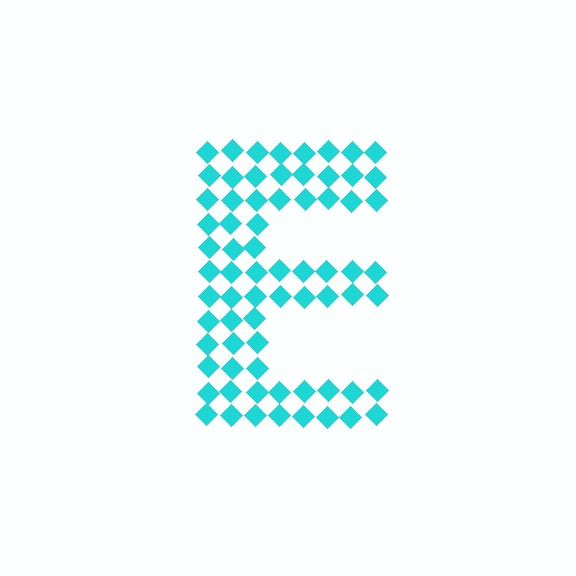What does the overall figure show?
The overall figure shows the letter E.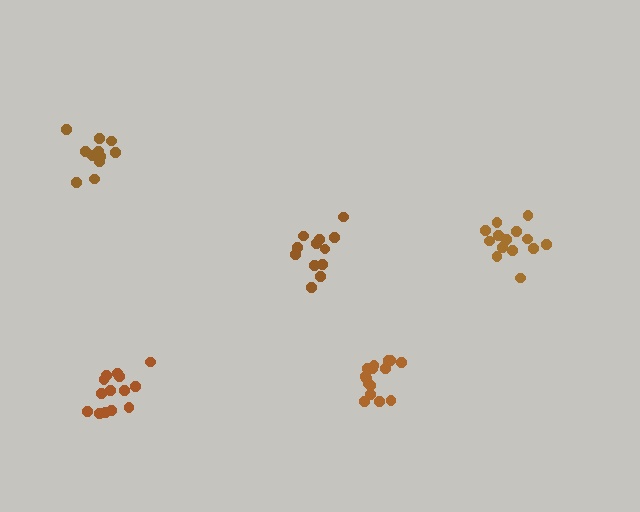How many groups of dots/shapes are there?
There are 5 groups.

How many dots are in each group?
Group 1: 12 dots, Group 2: 15 dots, Group 3: 12 dots, Group 4: 14 dots, Group 5: 14 dots (67 total).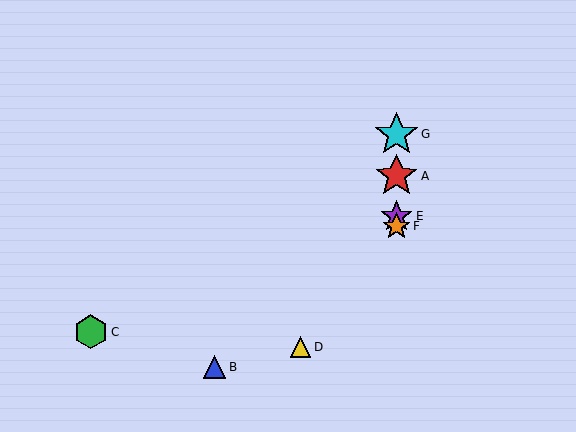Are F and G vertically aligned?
Yes, both are at x≈396.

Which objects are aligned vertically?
Objects A, E, F, G are aligned vertically.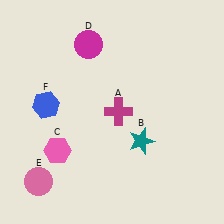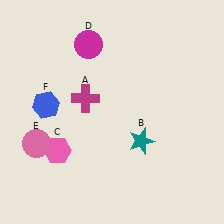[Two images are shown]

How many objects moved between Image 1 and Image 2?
2 objects moved between the two images.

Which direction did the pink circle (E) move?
The pink circle (E) moved up.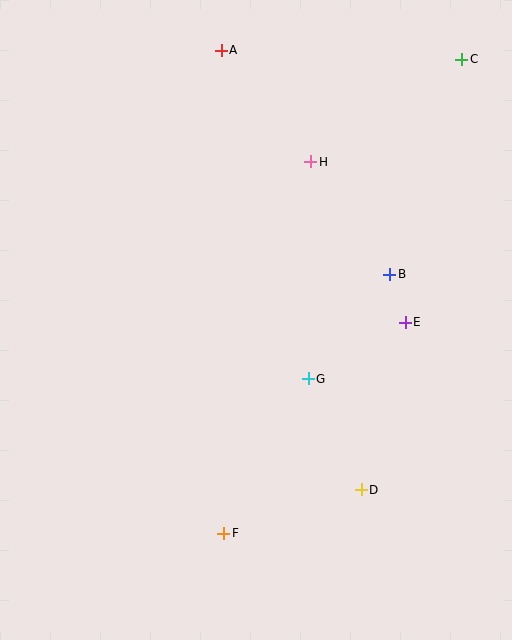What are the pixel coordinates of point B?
Point B is at (390, 274).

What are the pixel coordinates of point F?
Point F is at (224, 533).